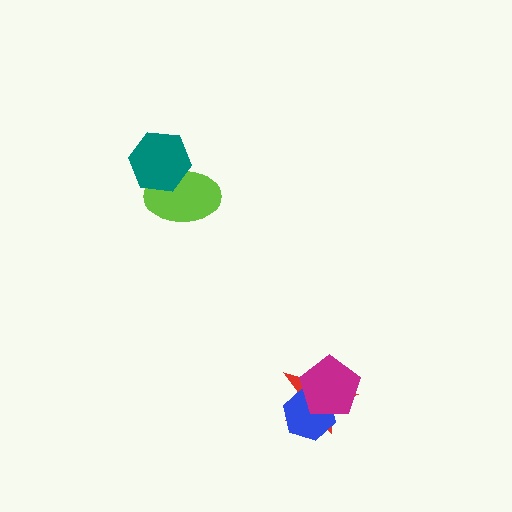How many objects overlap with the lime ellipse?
1 object overlaps with the lime ellipse.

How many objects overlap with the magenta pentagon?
2 objects overlap with the magenta pentagon.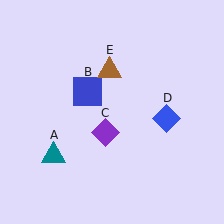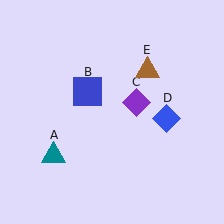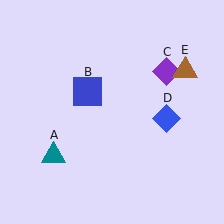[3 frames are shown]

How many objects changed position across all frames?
2 objects changed position: purple diamond (object C), brown triangle (object E).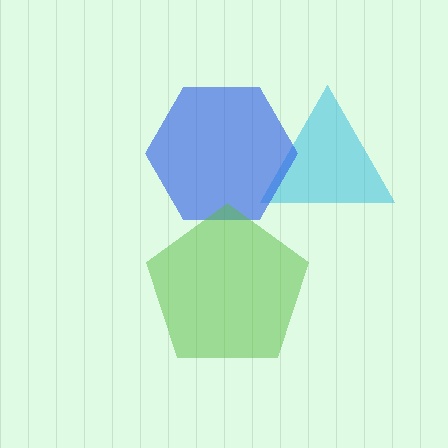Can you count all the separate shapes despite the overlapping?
Yes, there are 3 separate shapes.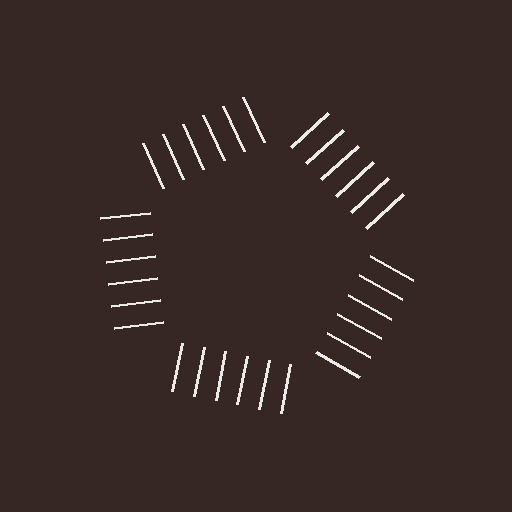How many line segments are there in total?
30 — 6 along each of the 5 edges.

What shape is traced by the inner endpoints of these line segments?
An illusory pentagon — the line segments terminate on its edges but no continuous stroke is drawn.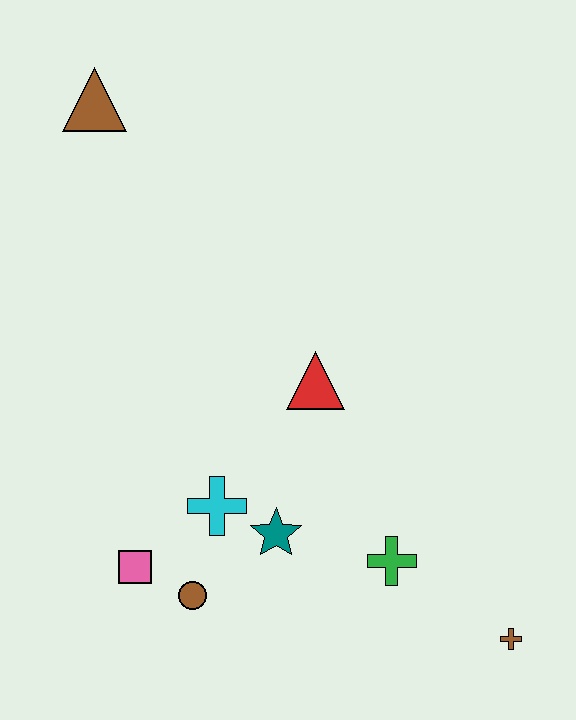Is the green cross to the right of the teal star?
Yes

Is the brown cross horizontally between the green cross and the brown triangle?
No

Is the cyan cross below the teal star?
No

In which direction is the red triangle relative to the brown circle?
The red triangle is above the brown circle.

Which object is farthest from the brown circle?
The brown triangle is farthest from the brown circle.